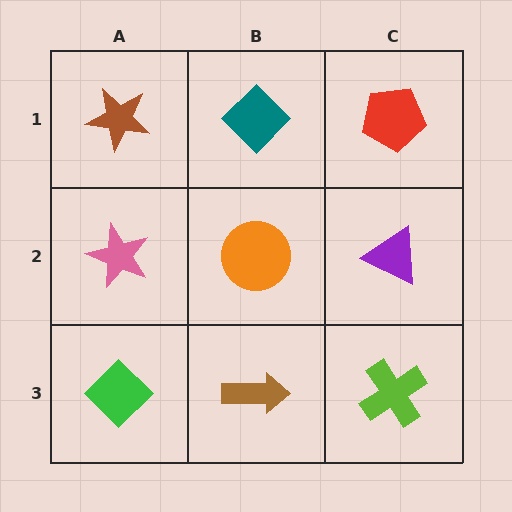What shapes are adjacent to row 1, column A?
A pink star (row 2, column A), a teal diamond (row 1, column B).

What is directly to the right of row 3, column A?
A brown arrow.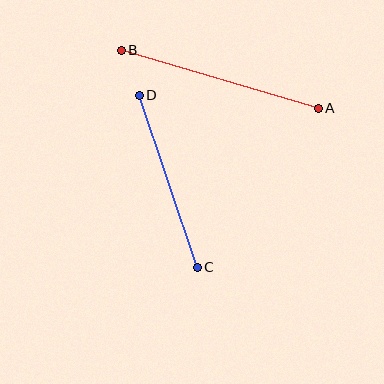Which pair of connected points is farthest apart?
Points A and B are farthest apart.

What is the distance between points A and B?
The distance is approximately 205 pixels.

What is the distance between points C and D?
The distance is approximately 182 pixels.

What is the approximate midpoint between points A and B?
The midpoint is at approximately (220, 79) pixels.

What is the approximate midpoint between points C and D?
The midpoint is at approximately (168, 181) pixels.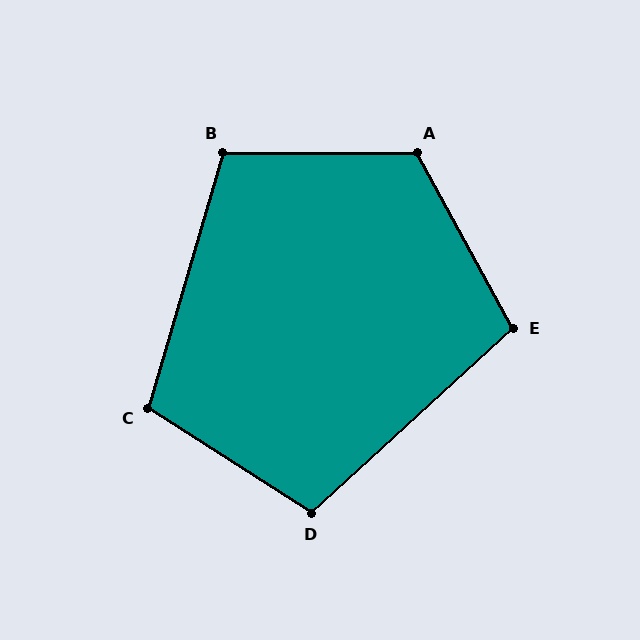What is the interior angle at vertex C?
Approximately 106 degrees (obtuse).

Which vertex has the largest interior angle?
A, at approximately 119 degrees.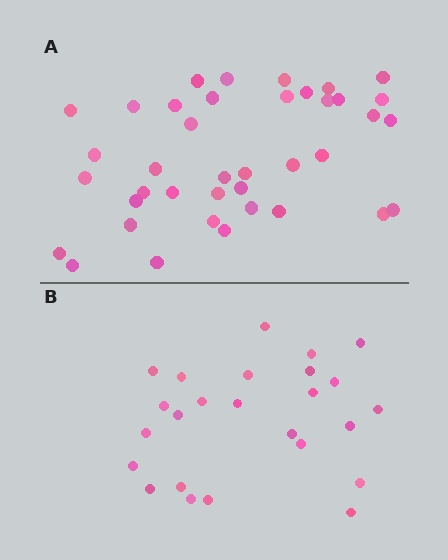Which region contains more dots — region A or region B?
Region A (the top region) has more dots.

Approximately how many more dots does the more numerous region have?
Region A has approximately 15 more dots than region B.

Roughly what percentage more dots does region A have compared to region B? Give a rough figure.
About 55% more.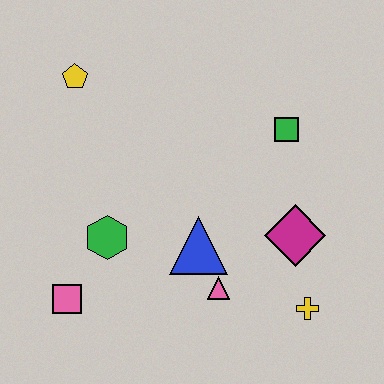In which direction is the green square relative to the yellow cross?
The green square is above the yellow cross.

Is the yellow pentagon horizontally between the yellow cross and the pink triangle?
No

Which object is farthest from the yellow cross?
The yellow pentagon is farthest from the yellow cross.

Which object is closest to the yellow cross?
The magenta diamond is closest to the yellow cross.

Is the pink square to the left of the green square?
Yes